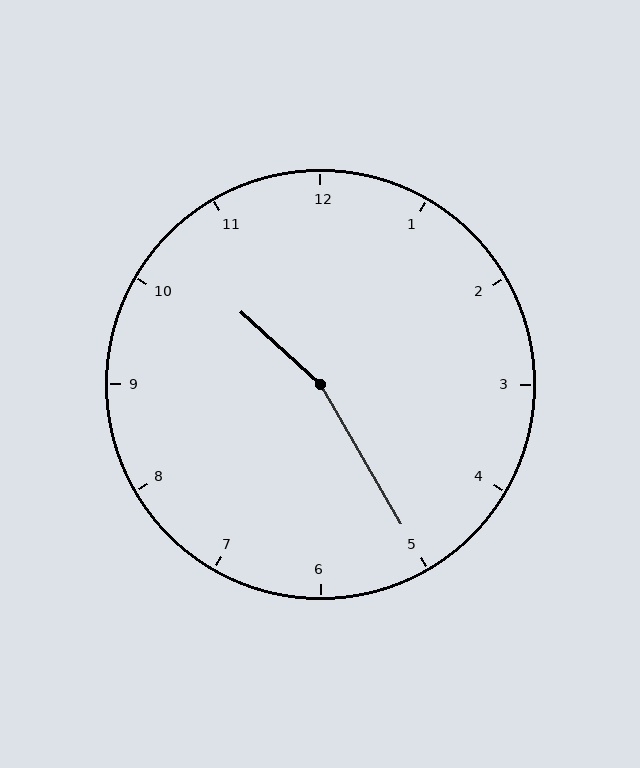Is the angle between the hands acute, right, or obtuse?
It is obtuse.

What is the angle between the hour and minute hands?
Approximately 162 degrees.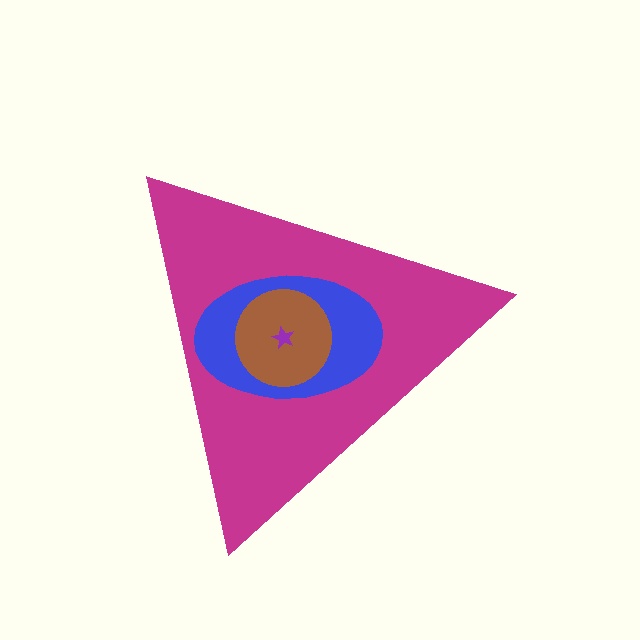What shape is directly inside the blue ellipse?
The brown circle.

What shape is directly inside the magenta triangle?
The blue ellipse.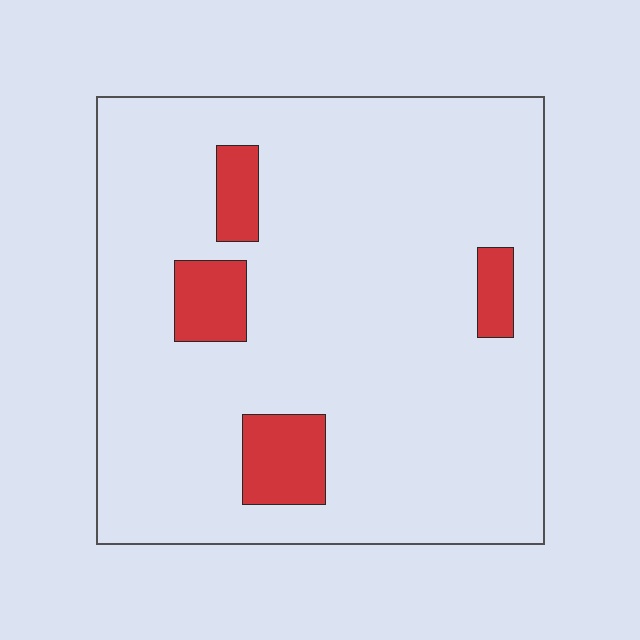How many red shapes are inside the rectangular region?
4.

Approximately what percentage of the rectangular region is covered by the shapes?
Approximately 10%.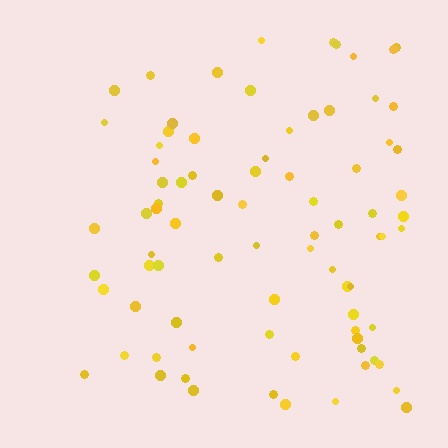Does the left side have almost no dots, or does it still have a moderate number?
Still a moderate number, just noticeably fewer than the right.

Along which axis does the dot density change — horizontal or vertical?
Horizontal.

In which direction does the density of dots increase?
From left to right, with the right side densest.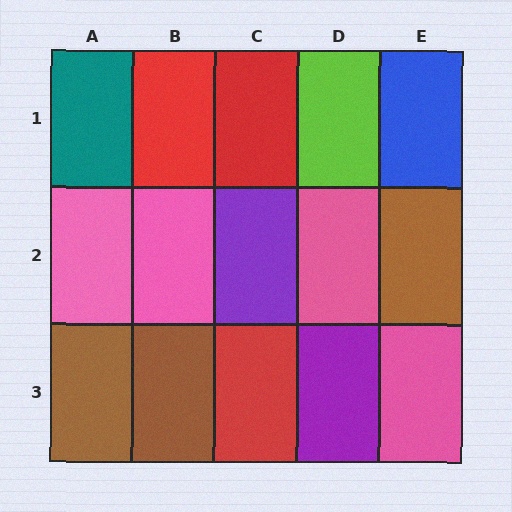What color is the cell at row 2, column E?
Brown.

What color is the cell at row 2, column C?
Purple.